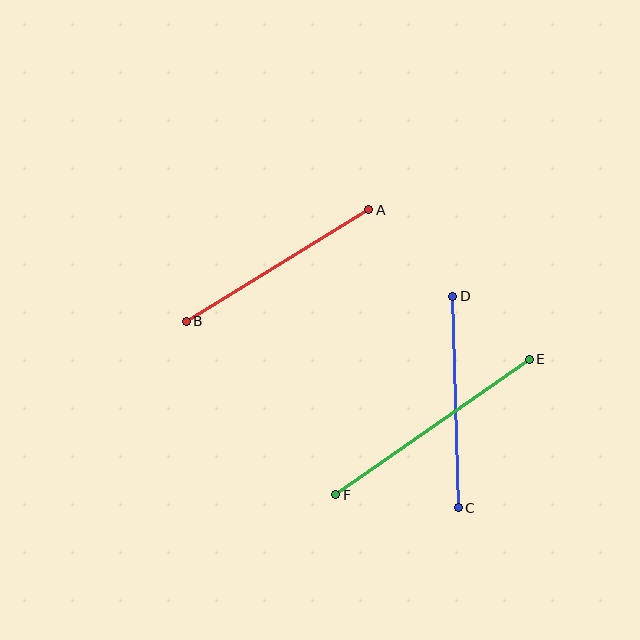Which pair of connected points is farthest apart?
Points E and F are farthest apart.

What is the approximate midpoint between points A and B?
The midpoint is at approximately (277, 265) pixels.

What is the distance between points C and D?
The distance is approximately 211 pixels.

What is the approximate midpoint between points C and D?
The midpoint is at approximately (456, 402) pixels.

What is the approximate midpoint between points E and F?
The midpoint is at approximately (433, 427) pixels.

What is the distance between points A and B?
The distance is approximately 214 pixels.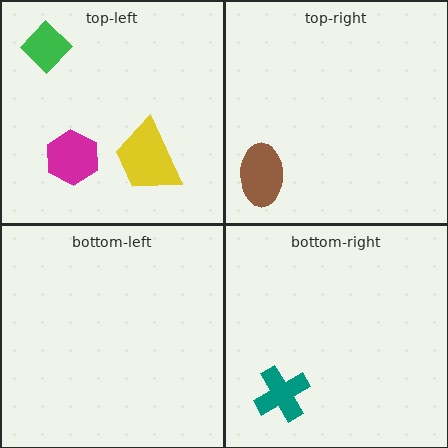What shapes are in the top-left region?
The yellow trapezoid, the magenta hexagon, the green diamond.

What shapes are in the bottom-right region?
The teal cross.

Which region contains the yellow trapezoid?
The top-left region.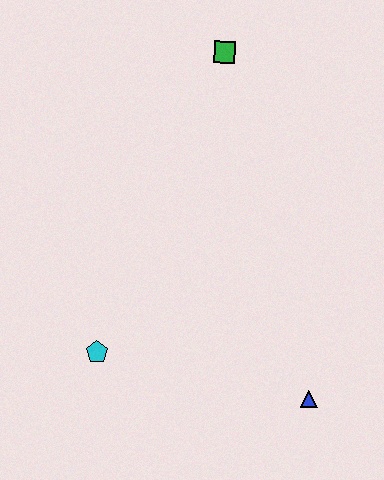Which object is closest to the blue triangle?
The cyan pentagon is closest to the blue triangle.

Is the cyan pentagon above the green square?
No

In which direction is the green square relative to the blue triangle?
The green square is above the blue triangle.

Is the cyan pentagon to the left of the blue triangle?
Yes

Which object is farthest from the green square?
The blue triangle is farthest from the green square.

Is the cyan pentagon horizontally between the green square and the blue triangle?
No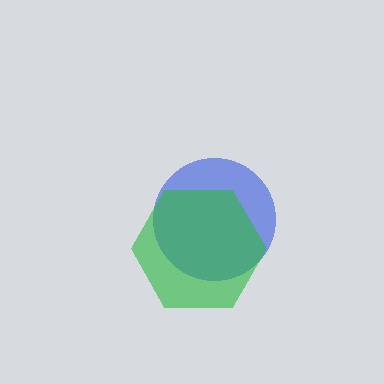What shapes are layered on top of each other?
The layered shapes are: a blue circle, a green hexagon.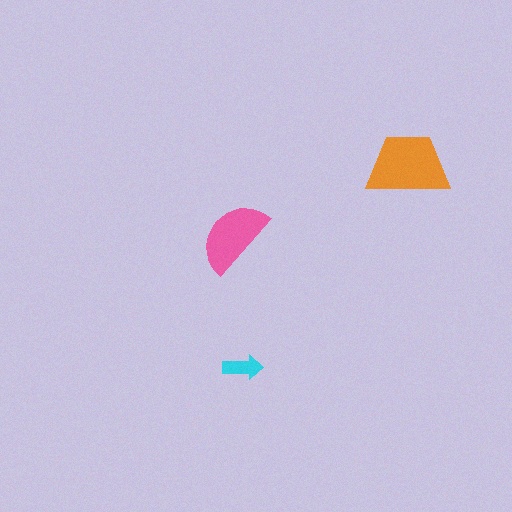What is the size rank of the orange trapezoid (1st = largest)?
1st.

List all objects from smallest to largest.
The cyan arrow, the pink semicircle, the orange trapezoid.